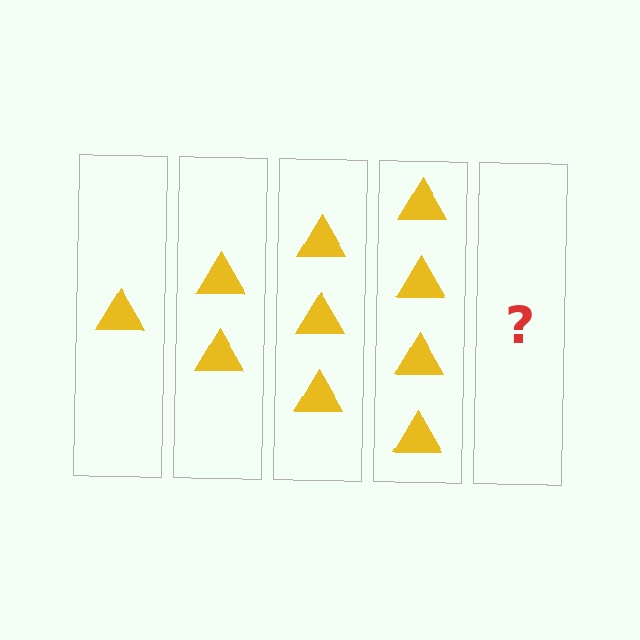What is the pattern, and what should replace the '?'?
The pattern is that each step adds one more triangle. The '?' should be 5 triangles.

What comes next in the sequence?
The next element should be 5 triangles.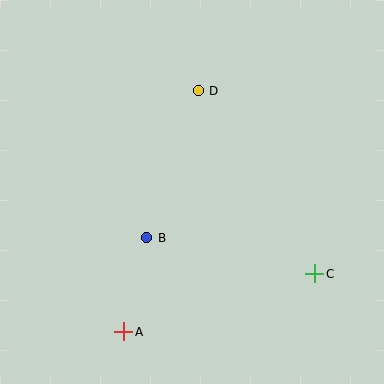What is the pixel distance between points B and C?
The distance between B and C is 172 pixels.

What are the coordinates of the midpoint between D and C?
The midpoint between D and C is at (257, 182).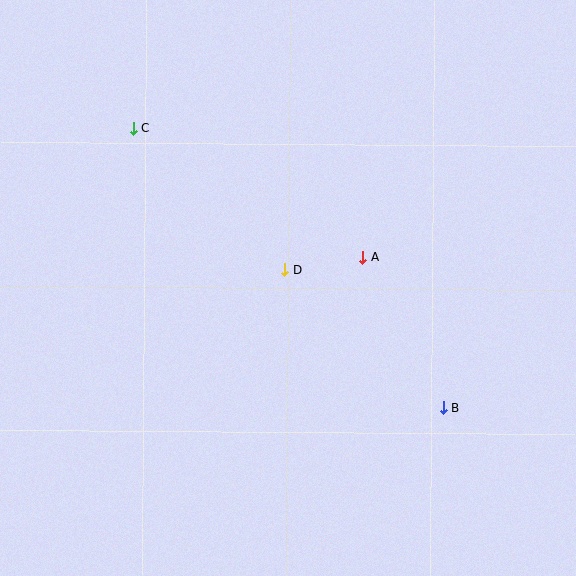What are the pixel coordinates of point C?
Point C is at (133, 128).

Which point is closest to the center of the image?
Point D at (285, 270) is closest to the center.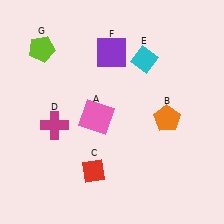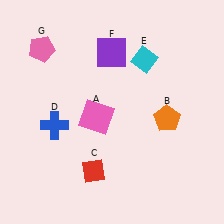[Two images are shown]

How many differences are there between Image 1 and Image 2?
There are 2 differences between the two images.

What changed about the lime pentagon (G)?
In Image 1, G is lime. In Image 2, it changed to pink.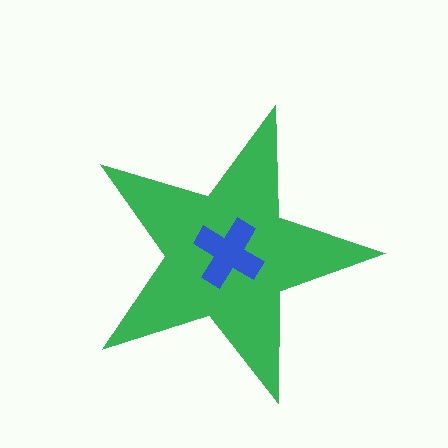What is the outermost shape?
The green star.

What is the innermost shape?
The blue cross.